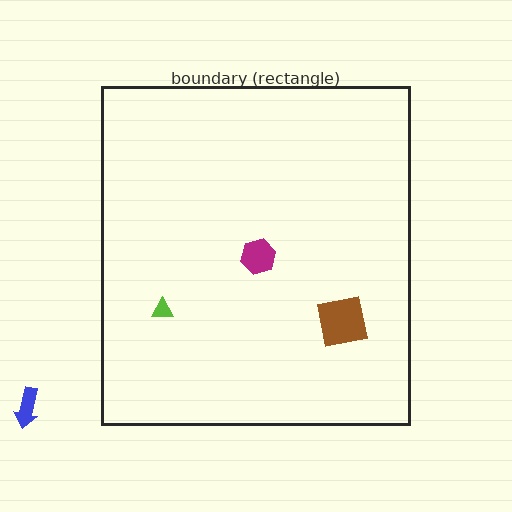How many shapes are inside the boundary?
3 inside, 1 outside.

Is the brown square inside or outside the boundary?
Inside.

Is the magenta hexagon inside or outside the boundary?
Inside.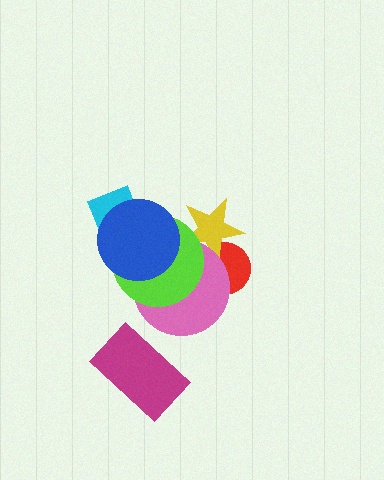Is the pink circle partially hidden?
Yes, it is partially covered by another shape.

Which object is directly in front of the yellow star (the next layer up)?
The pink circle is directly in front of the yellow star.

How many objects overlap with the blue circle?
3 objects overlap with the blue circle.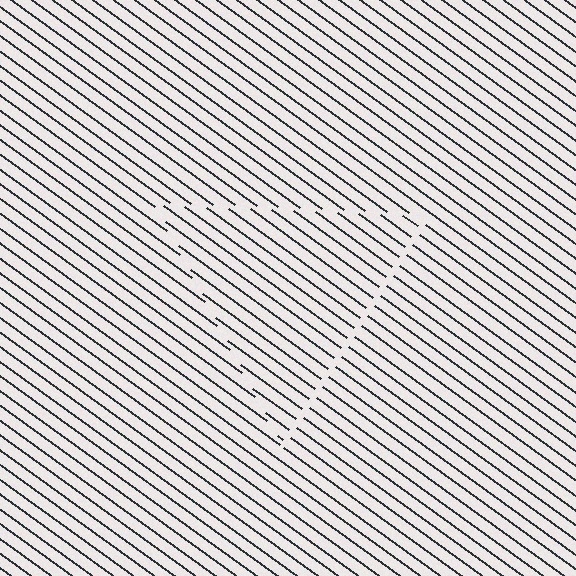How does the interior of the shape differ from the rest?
The interior of the shape contains the same grating, shifted by half a period — the contour is defined by the phase discontinuity where line-ends from the inner and outer gratings abut.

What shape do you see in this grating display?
An illusory triangle. The interior of the shape contains the same grating, shifted by half a period — the contour is defined by the phase discontinuity where line-ends from the inner and outer gratings abut.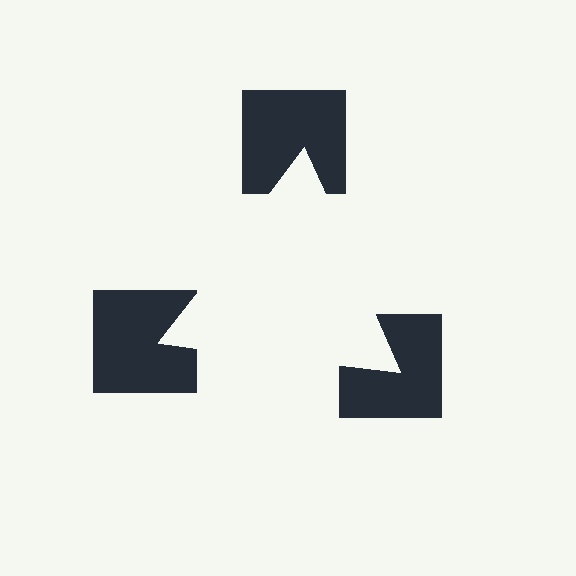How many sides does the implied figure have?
3 sides.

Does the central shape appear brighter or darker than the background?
It typically appears slightly brighter than the background, even though no actual brightness change is drawn.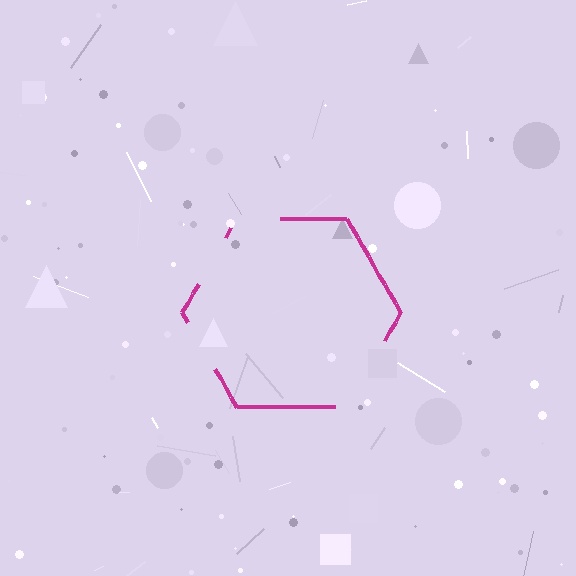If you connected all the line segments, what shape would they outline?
They would outline a hexagon.